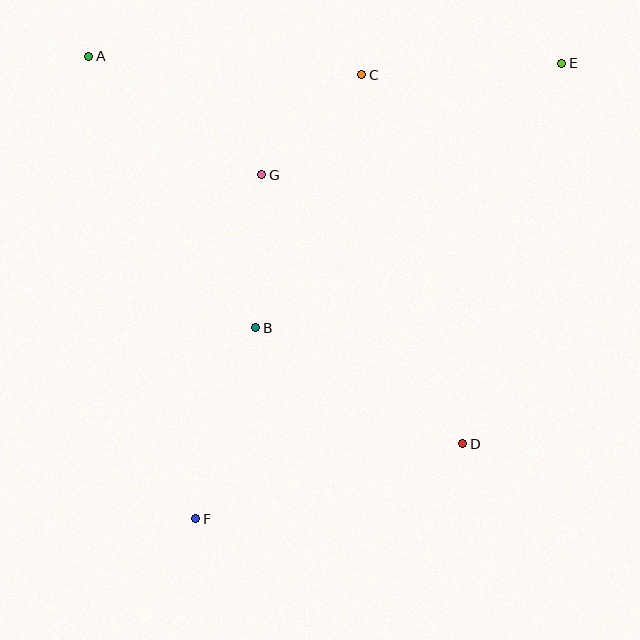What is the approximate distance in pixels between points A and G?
The distance between A and G is approximately 209 pixels.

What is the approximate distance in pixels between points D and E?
The distance between D and E is approximately 393 pixels.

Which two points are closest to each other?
Points C and G are closest to each other.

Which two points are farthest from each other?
Points E and F are farthest from each other.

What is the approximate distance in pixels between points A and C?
The distance between A and C is approximately 274 pixels.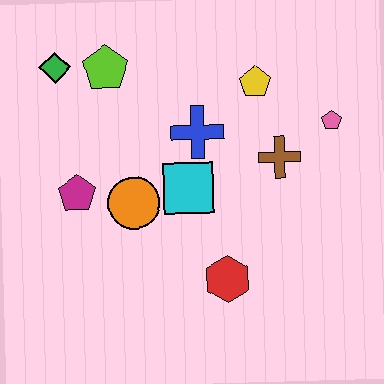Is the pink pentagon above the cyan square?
Yes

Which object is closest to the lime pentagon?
The green diamond is closest to the lime pentagon.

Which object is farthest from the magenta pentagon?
The pink pentagon is farthest from the magenta pentagon.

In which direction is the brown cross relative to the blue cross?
The brown cross is to the right of the blue cross.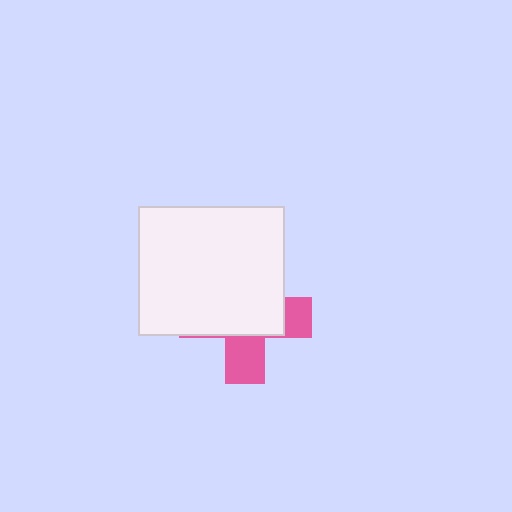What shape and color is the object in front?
The object in front is a white rectangle.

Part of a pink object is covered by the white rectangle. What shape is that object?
It is a cross.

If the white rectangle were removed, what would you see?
You would see the complete pink cross.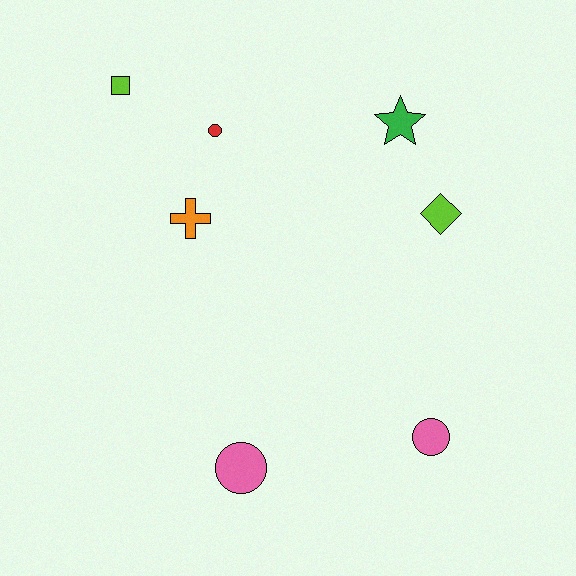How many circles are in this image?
There are 3 circles.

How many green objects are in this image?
There is 1 green object.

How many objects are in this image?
There are 7 objects.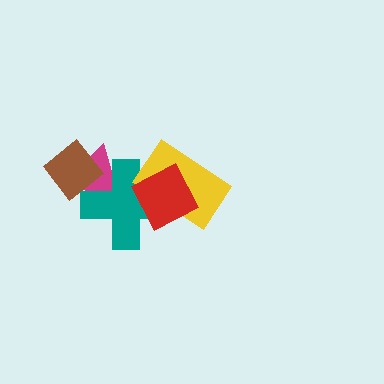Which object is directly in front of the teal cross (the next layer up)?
The yellow rectangle is directly in front of the teal cross.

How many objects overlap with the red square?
2 objects overlap with the red square.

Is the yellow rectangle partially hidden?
Yes, it is partially covered by another shape.